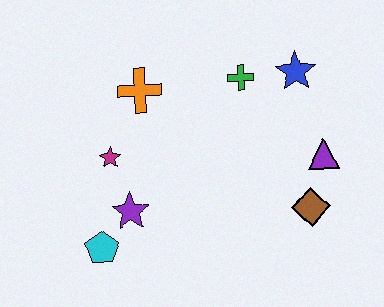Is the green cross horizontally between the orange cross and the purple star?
No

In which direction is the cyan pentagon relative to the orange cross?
The cyan pentagon is below the orange cross.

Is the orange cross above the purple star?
Yes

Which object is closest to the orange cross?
The magenta star is closest to the orange cross.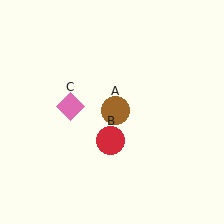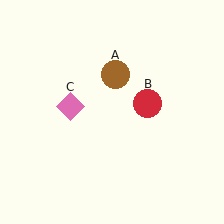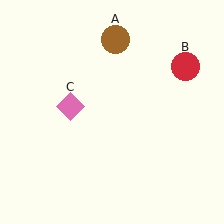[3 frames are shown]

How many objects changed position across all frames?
2 objects changed position: brown circle (object A), red circle (object B).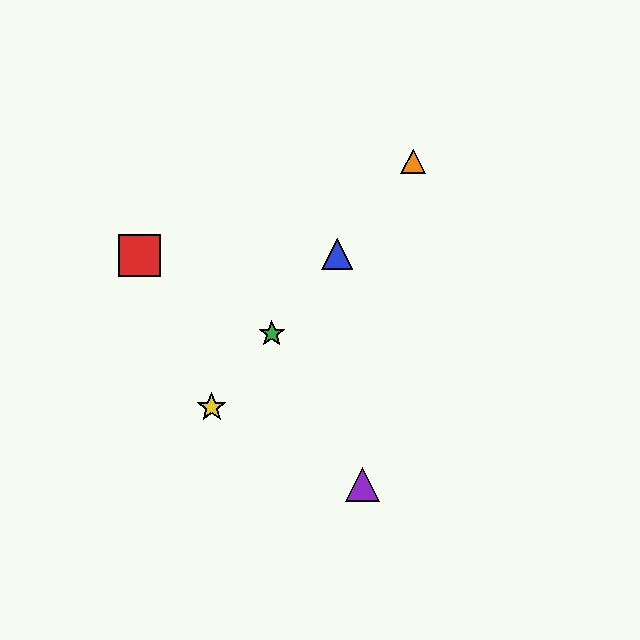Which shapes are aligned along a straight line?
The blue triangle, the green star, the yellow star, the orange triangle are aligned along a straight line.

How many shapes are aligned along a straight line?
4 shapes (the blue triangle, the green star, the yellow star, the orange triangle) are aligned along a straight line.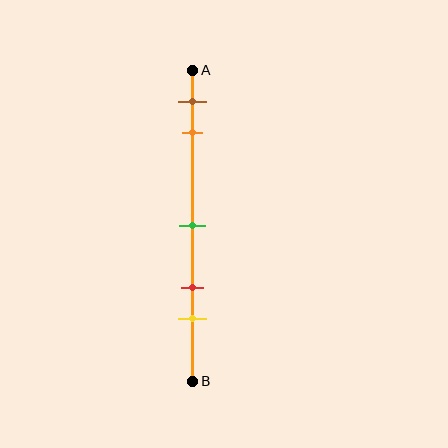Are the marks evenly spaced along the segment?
No, the marks are not evenly spaced.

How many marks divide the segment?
There are 5 marks dividing the segment.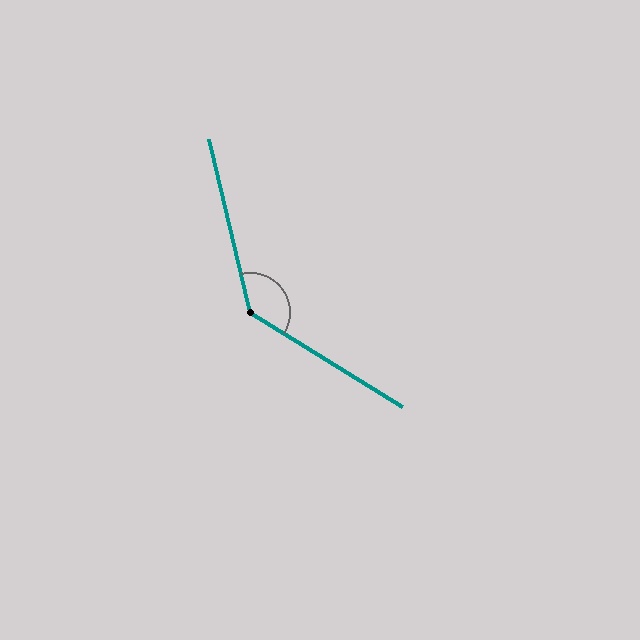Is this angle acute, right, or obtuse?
It is obtuse.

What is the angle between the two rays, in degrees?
Approximately 135 degrees.